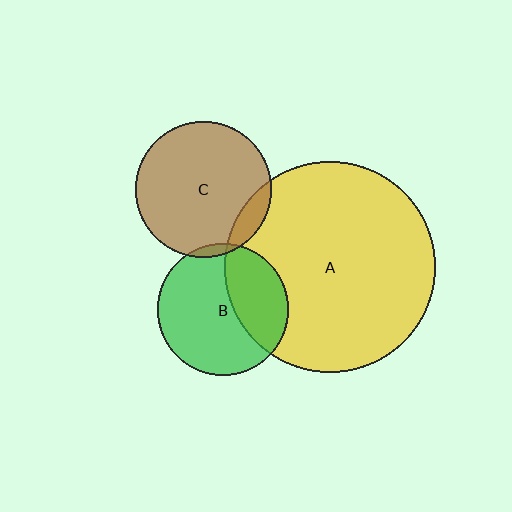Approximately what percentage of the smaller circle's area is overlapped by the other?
Approximately 10%.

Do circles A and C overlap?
Yes.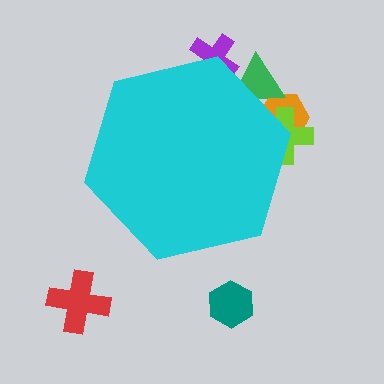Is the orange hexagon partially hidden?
Yes, the orange hexagon is partially hidden behind the cyan hexagon.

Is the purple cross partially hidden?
Yes, the purple cross is partially hidden behind the cyan hexagon.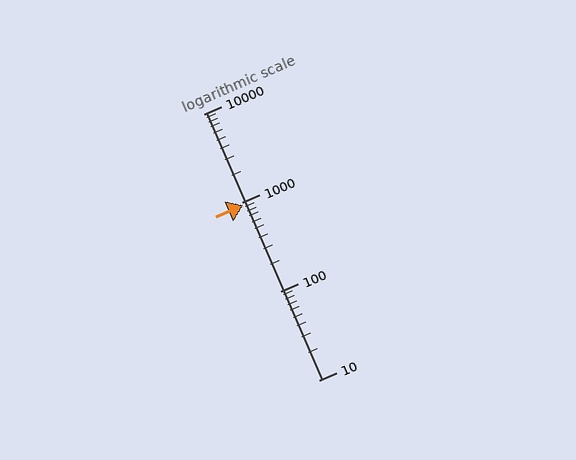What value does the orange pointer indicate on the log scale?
The pointer indicates approximately 930.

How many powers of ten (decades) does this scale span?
The scale spans 3 decades, from 10 to 10000.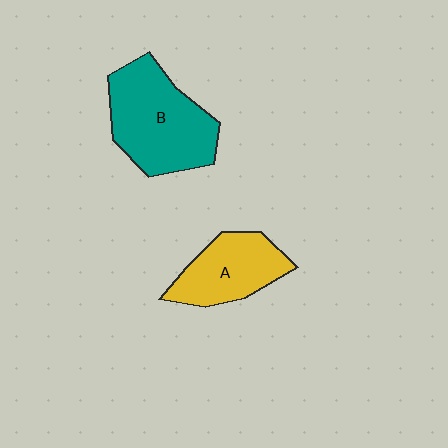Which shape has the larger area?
Shape B (teal).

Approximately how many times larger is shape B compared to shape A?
Approximately 1.5 times.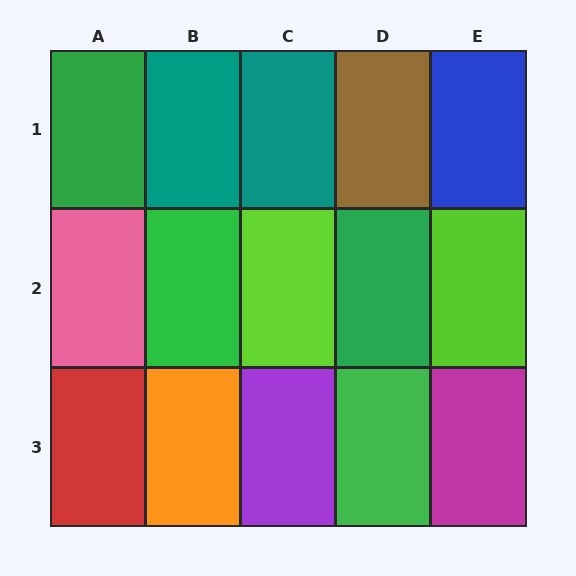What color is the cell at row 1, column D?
Brown.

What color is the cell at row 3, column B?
Orange.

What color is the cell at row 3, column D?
Green.